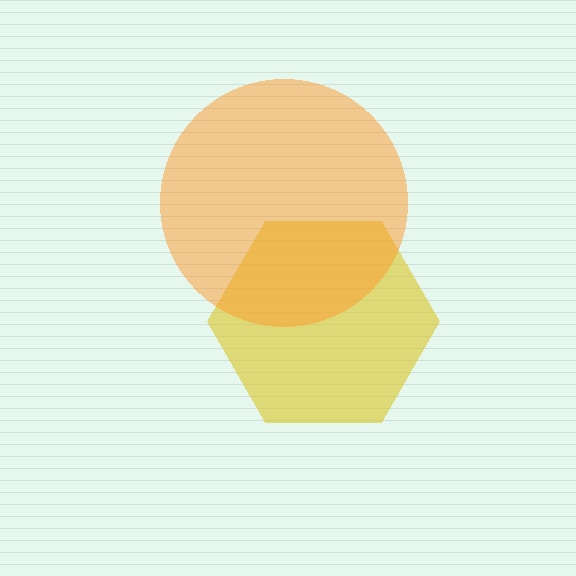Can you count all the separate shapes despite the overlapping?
Yes, there are 2 separate shapes.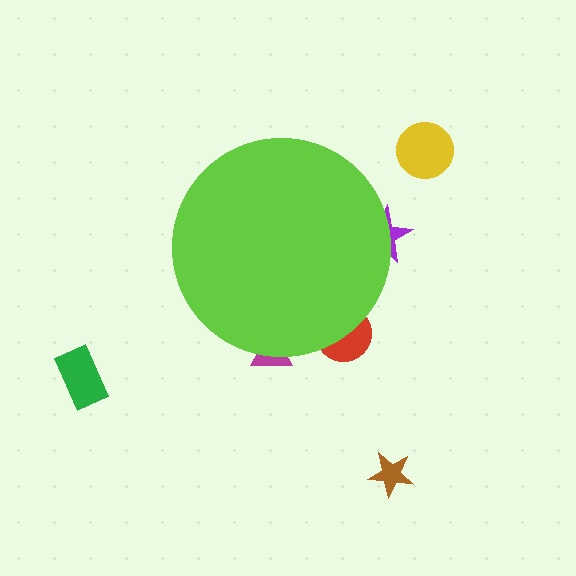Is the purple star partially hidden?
Yes, the purple star is partially hidden behind the lime circle.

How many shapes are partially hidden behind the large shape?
3 shapes are partially hidden.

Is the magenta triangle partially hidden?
Yes, the magenta triangle is partially hidden behind the lime circle.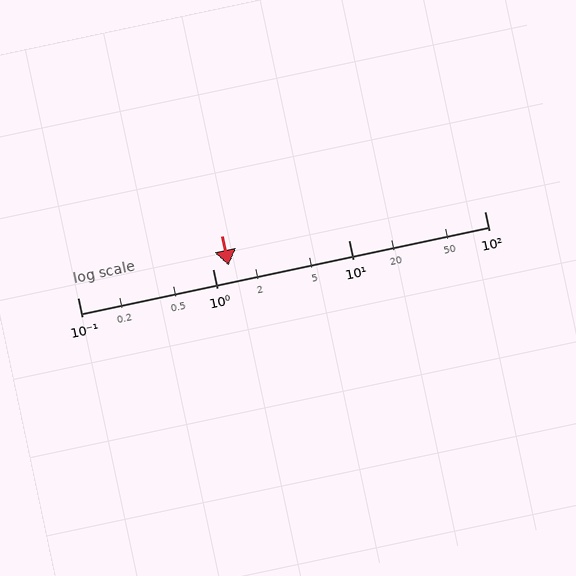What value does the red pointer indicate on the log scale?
The pointer indicates approximately 1.3.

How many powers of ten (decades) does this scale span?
The scale spans 3 decades, from 0.1 to 100.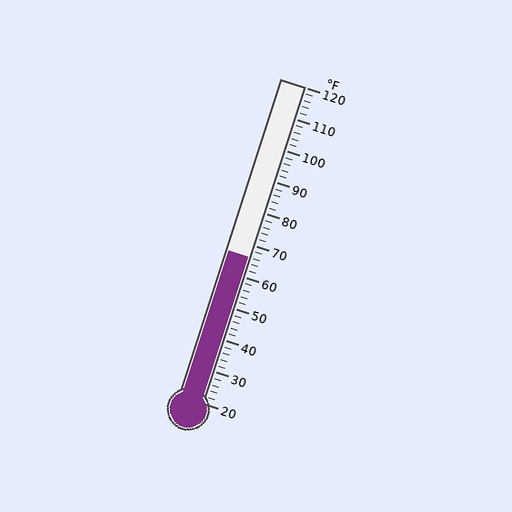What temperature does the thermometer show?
The thermometer shows approximately 66°F.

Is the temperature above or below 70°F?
The temperature is below 70°F.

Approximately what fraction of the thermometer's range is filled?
The thermometer is filled to approximately 45% of its range.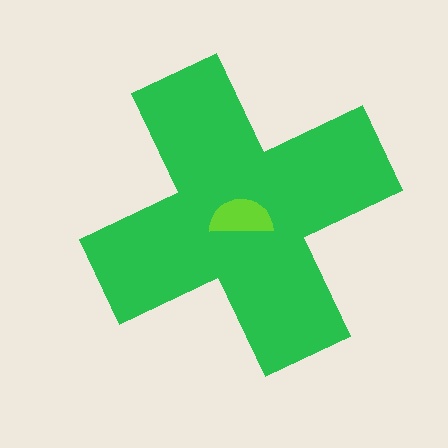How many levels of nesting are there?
2.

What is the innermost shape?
The lime semicircle.